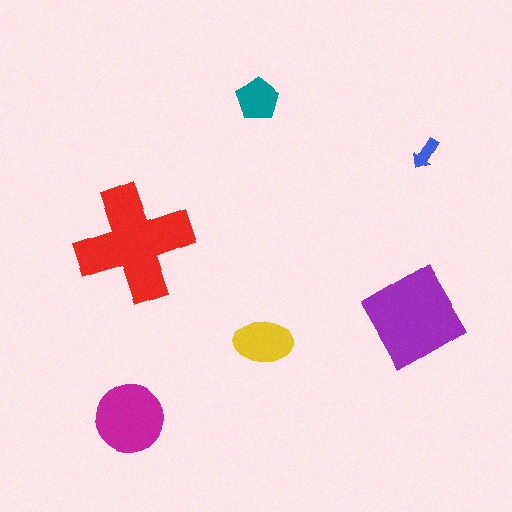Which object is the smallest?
The blue arrow.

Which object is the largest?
The red cross.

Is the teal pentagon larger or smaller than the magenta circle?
Smaller.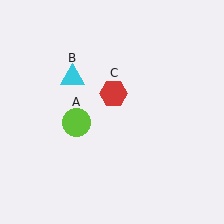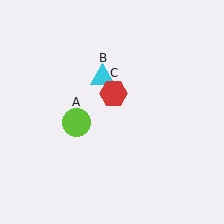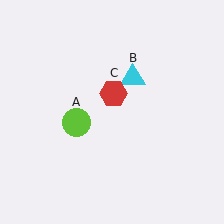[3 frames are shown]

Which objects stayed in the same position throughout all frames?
Lime circle (object A) and red hexagon (object C) remained stationary.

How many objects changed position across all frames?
1 object changed position: cyan triangle (object B).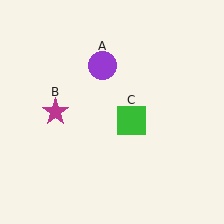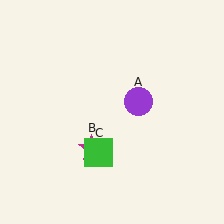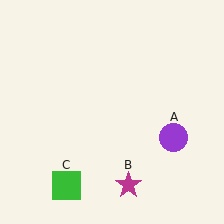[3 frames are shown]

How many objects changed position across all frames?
3 objects changed position: purple circle (object A), magenta star (object B), green square (object C).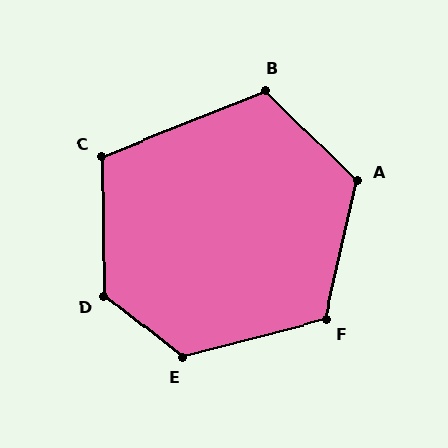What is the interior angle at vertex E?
Approximately 127 degrees (obtuse).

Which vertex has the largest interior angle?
D, at approximately 129 degrees.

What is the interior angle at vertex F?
Approximately 117 degrees (obtuse).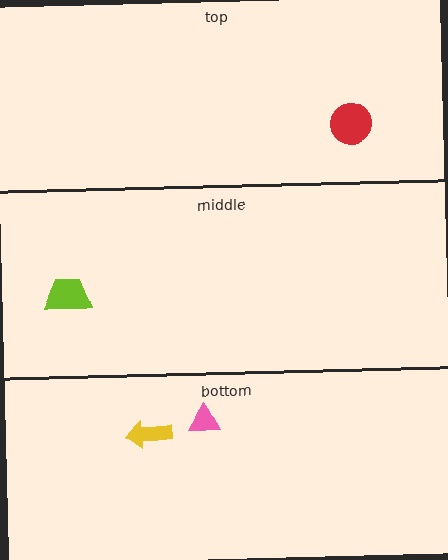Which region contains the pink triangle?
The bottom region.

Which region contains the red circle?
The top region.